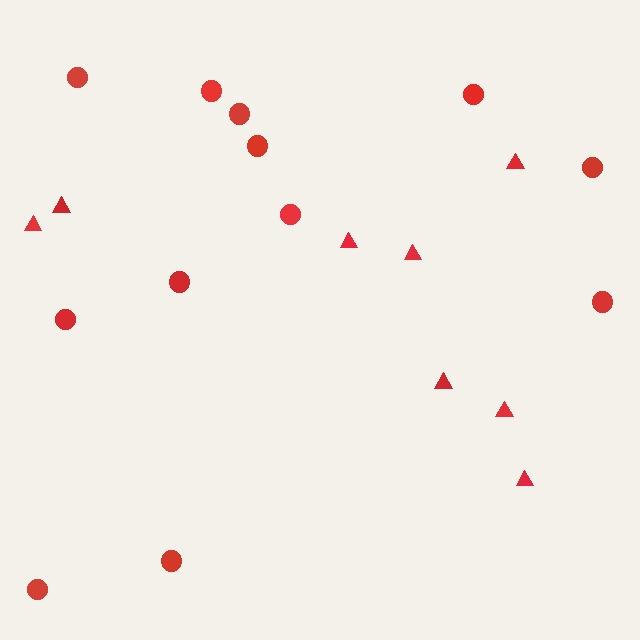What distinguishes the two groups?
There are 2 groups: one group of circles (12) and one group of triangles (8).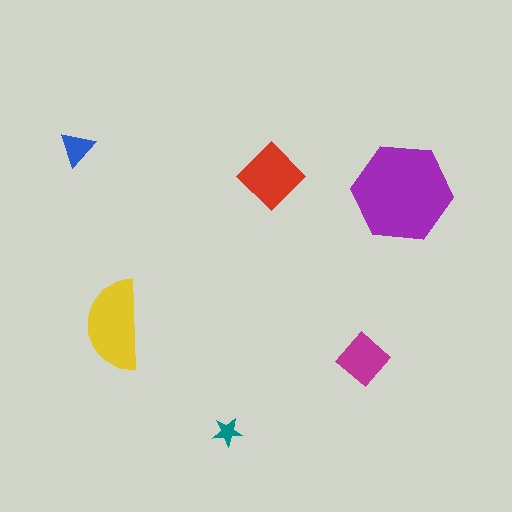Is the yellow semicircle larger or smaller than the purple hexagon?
Smaller.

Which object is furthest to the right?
The purple hexagon is rightmost.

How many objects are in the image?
There are 6 objects in the image.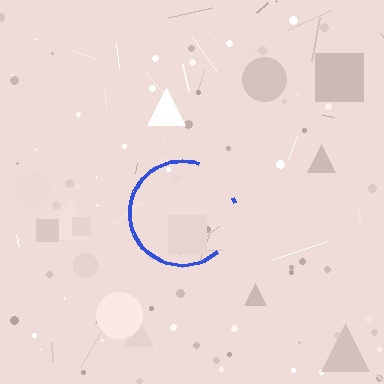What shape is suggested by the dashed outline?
The dashed outline suggests a circle.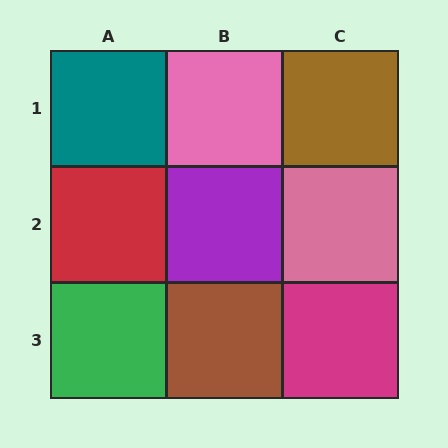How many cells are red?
1 cell is red.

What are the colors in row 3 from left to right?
Green, brown, magenta.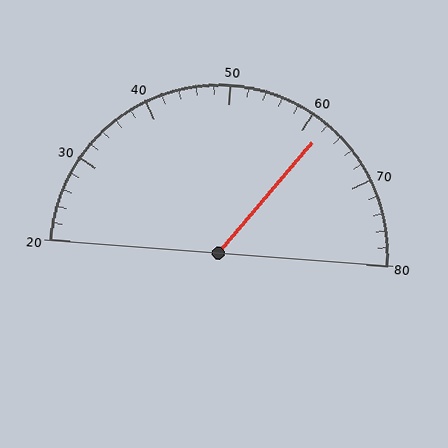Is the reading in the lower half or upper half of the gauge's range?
The reading is in the upper half of the range (20 to 80).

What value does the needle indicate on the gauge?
The needle indicates approximately 62.